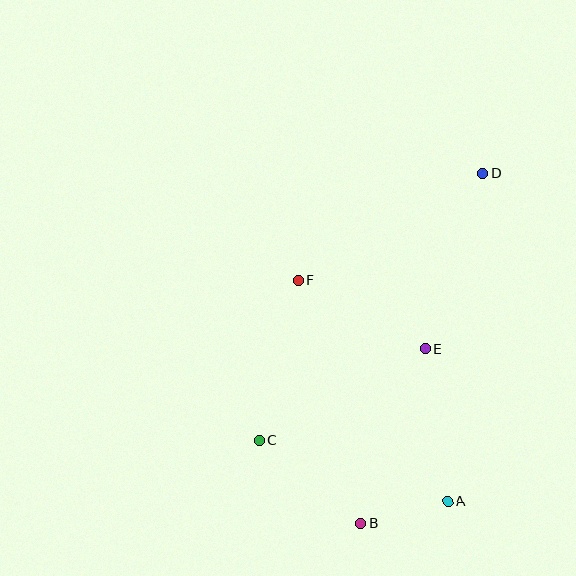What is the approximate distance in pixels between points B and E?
The distance between B and E is approximately 186 pixels.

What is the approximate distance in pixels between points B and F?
The distance between B and F is approximately 251 pixels.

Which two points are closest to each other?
Points A and B are closest to each other.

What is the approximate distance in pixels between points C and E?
The distance between C and E is approximately 190 pixels.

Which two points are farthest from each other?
Points B and D are farthest from each other.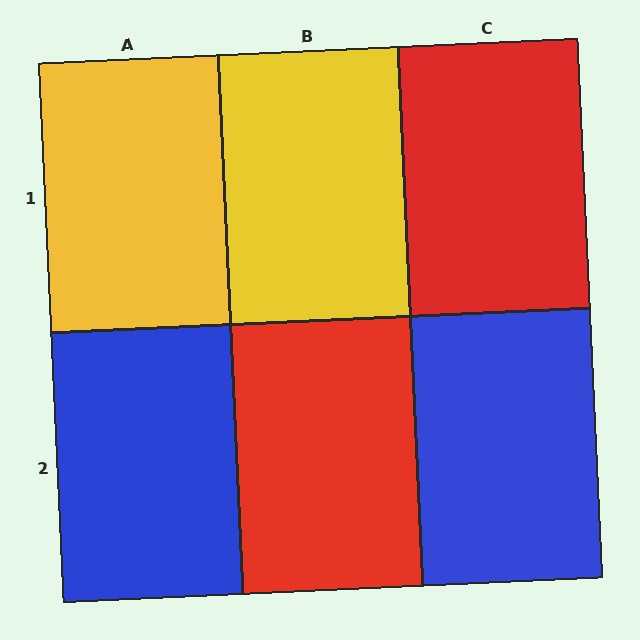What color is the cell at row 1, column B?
Yellow.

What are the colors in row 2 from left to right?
Blue, red, blue.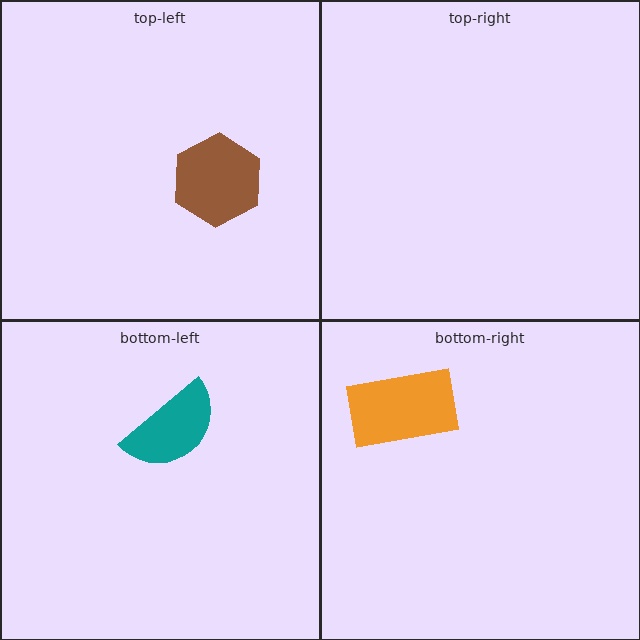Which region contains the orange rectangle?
The bottom-right region.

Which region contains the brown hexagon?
The top-left region.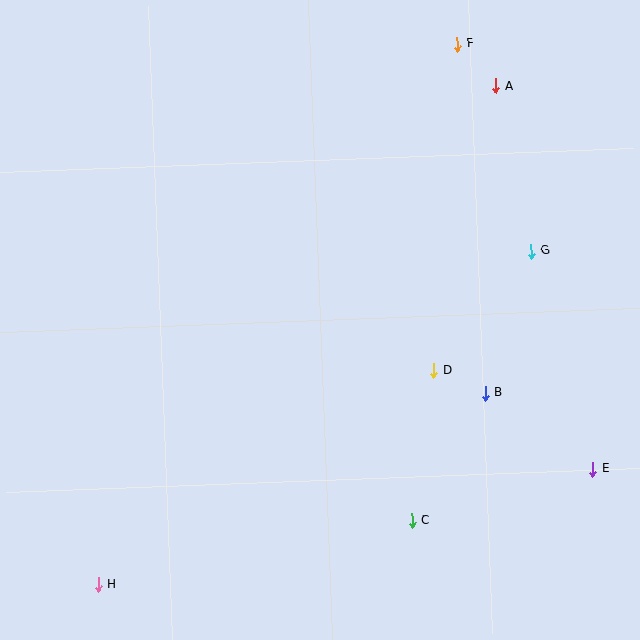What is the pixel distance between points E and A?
The distance between E and A is 395 pixels.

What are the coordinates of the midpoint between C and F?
The midpoint between C and F is at (435, 282).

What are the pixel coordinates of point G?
Point G is at (531, 251).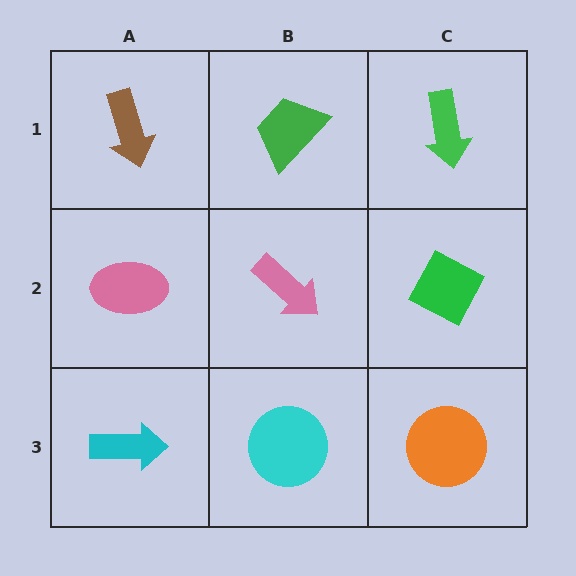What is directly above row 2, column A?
A brown arrow.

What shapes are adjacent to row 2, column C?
A green arrow (row 1, column C), an orange circle (row 3, column C), a pink arrow (row 2, column B).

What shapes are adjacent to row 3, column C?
A green diamond (row 2, column C), a cyan circle (row 3, column B).